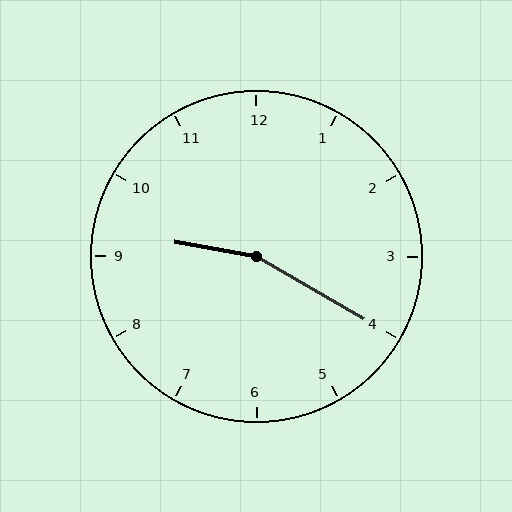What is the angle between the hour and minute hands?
Approximately 160 degrees.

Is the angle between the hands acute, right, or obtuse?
It is obtuse.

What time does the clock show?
9:20.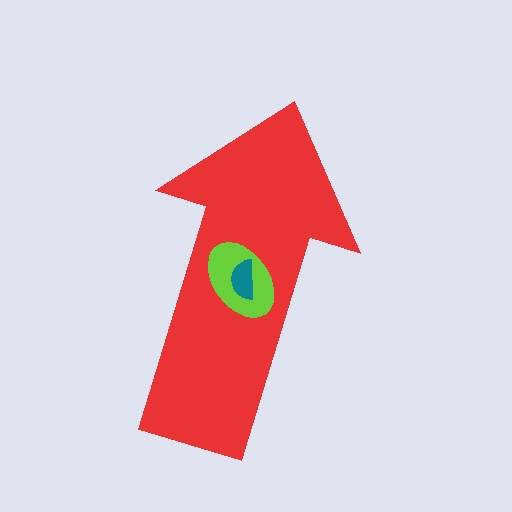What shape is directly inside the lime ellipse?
The teal semicircle.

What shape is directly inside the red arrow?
The lime ellipse.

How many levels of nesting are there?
3.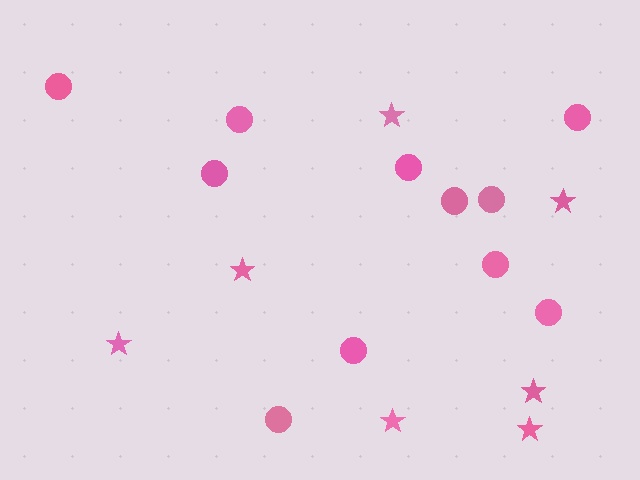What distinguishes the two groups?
There are 2 groups: one group of circles (11) and one group of stars (7).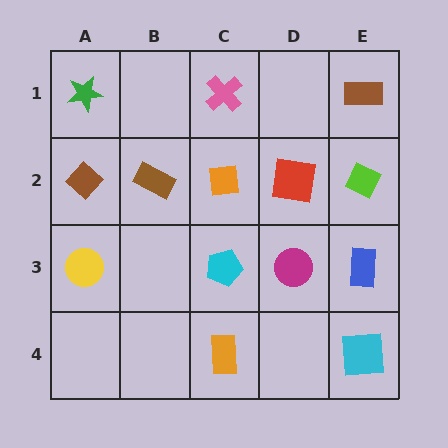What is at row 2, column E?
A lime diamond.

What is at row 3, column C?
A cyan pentagon.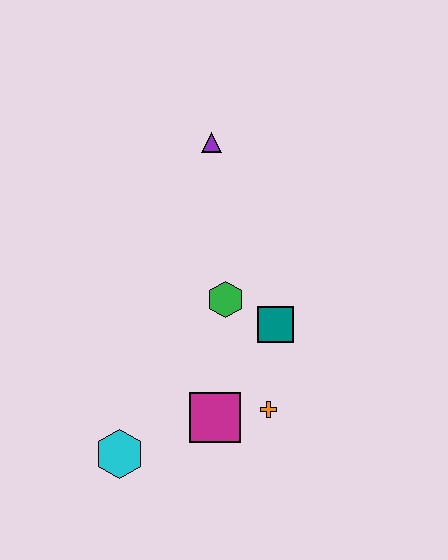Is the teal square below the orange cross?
No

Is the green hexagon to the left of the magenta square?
No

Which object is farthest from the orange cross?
The purple triangle is farthest from the orange cross.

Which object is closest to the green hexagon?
The teal square is closest to the green hexagon.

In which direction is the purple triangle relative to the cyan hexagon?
The purple triangle is above the cyan hexagon.